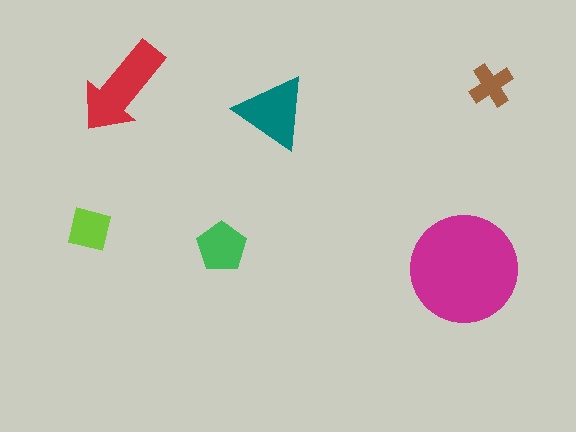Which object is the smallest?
The brown cross.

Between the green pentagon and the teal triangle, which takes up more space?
The teal triangle.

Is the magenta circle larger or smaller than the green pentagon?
Larger.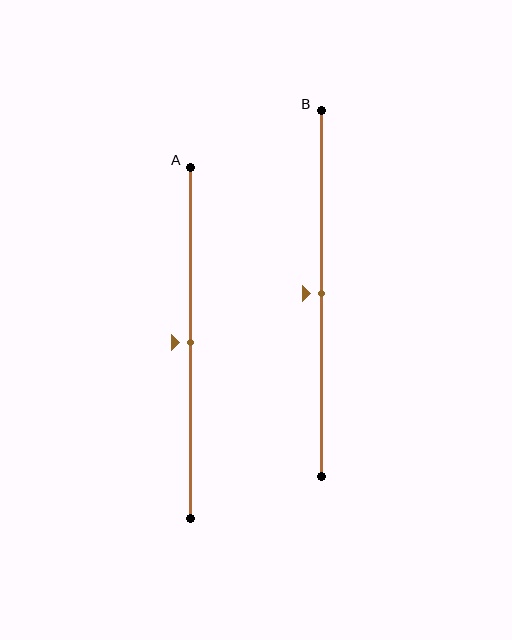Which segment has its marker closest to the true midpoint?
Segment A has its marker closest to the true midpoint.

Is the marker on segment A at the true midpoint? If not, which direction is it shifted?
Yes, the marker on segment A is at the true midpoint.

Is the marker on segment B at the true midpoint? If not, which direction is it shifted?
Yes, the marker on segment B is at the true midpoint.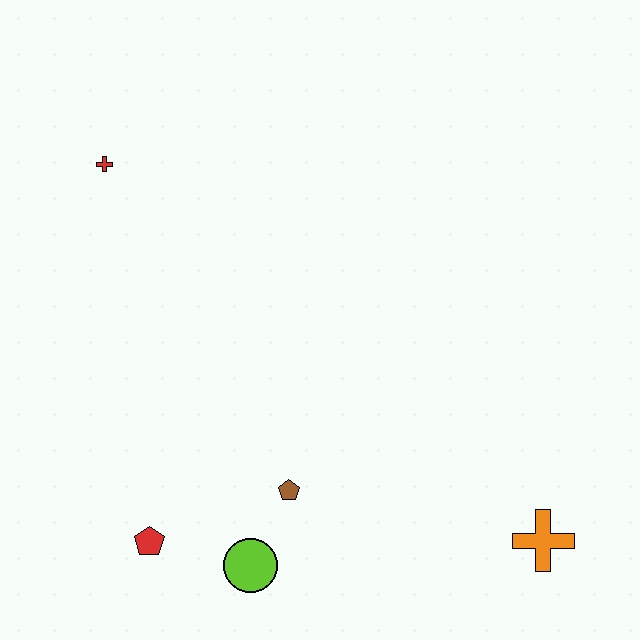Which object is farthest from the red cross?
The orange cross is farthest from the red cross.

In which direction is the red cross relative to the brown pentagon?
The red cross is above the brown pentagon.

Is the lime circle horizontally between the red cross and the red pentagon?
No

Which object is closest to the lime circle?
The brown pentagon is closest to the lime circle.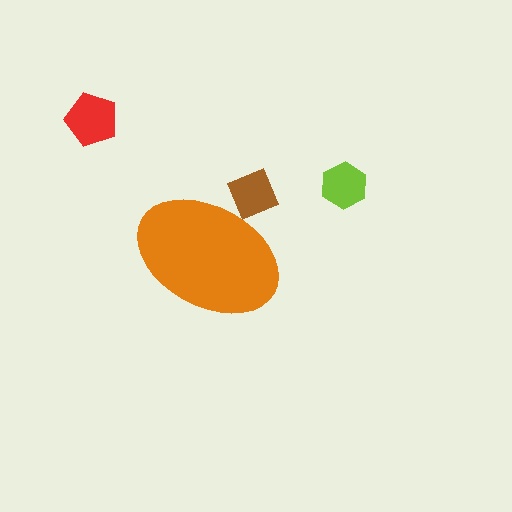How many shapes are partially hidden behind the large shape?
1 shape is partially hidden.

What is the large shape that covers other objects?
An orange ellipse.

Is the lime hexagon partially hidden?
No, the lime hexagon is fully visible.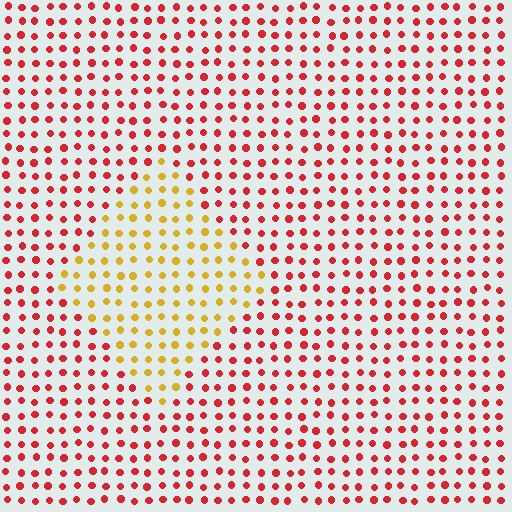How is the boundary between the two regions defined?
The boundary is defined purely by a slight shift in hue (about 52 degrees). Spacing, size, and orientation are identical on both sides.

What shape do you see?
I see a diamond.